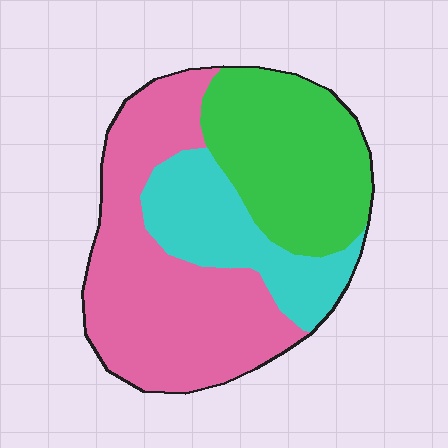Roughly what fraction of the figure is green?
Green takes up between a sixth and a third of the figure.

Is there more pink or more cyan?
Pink.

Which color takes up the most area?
Pink, at roughly 45%.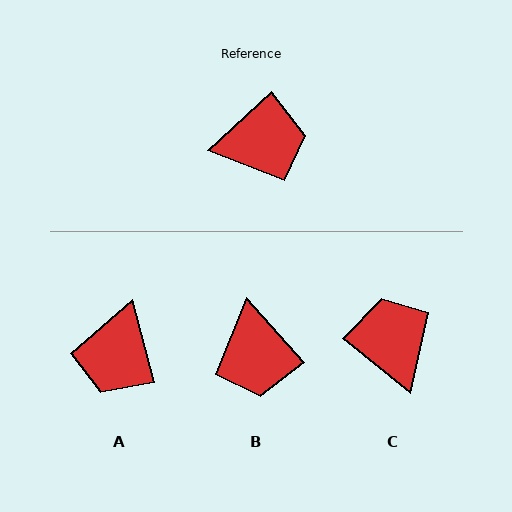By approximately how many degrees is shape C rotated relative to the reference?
Approximately 98 degrees counter-clockwise.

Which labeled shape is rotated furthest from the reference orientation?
A, about 118 degrees away.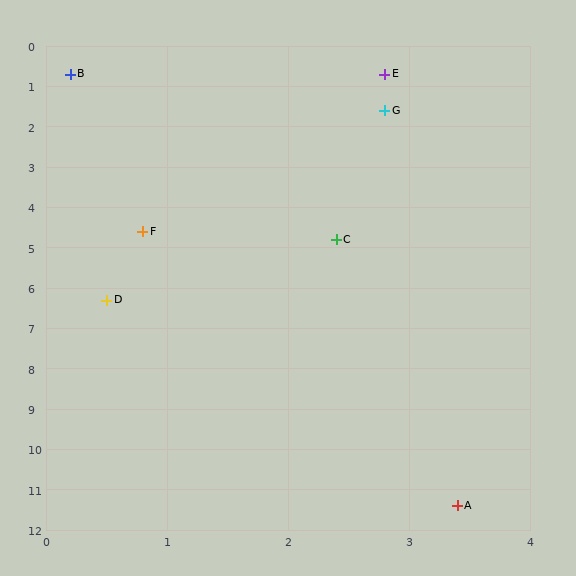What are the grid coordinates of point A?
Point A is at approximately (3.4, 11.4).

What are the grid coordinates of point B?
Point B is at approximately (0.2, 0.7).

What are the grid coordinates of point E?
Point E is at approximately (2.8, 0.7).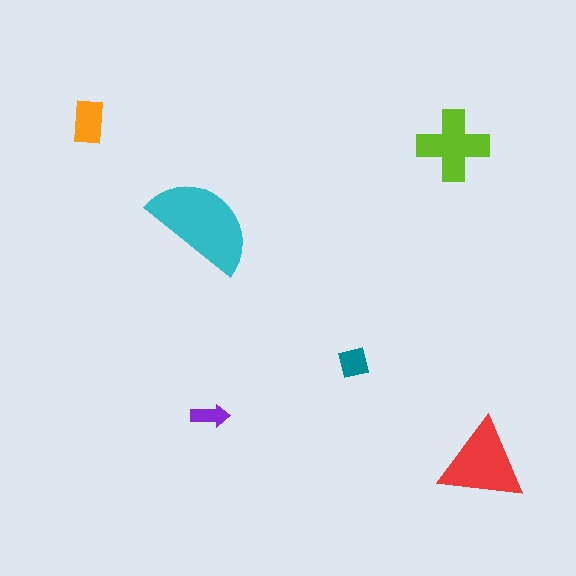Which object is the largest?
The cyan semicircle.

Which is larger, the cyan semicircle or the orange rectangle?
The cyan semicircle.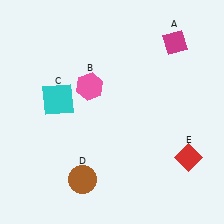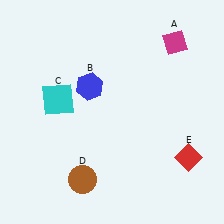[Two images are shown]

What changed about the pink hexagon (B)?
In Image 1, B is pink. In Image 2, it changed to blue.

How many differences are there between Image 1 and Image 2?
There is 1 difference between the two images.